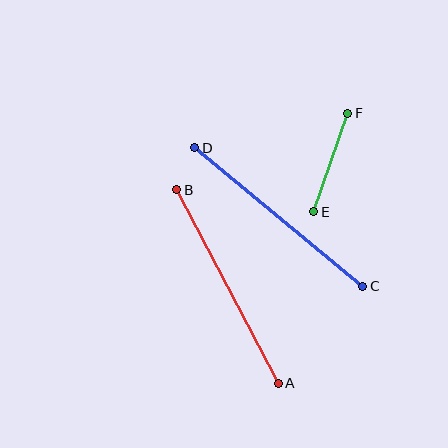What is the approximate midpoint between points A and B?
The midpoint is at approximately (227, 286) pixels.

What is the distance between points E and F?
The distance is approximately 104 pixels.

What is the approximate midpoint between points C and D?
The midpoint is at approximately (279, 217) pixels.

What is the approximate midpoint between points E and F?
The midpoint is at approximately (331, 163) pixels.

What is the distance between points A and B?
The distance is approximately 219 pixels.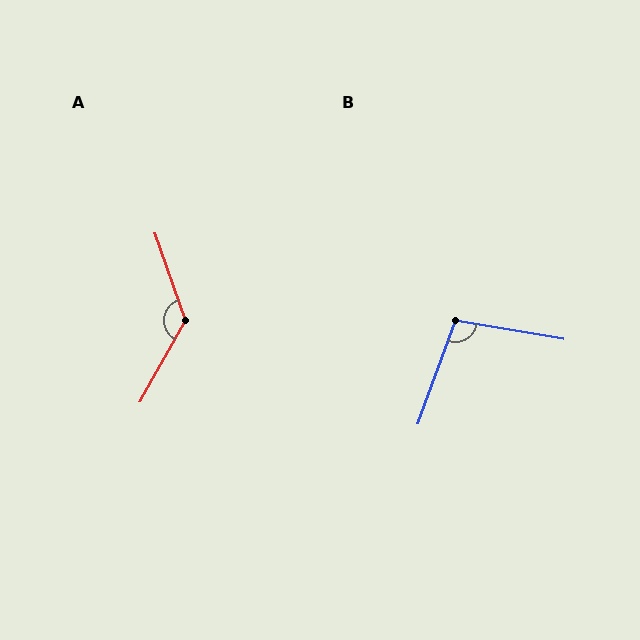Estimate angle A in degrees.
Approximately 132 degrees.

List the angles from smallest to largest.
B (100°), A (132°).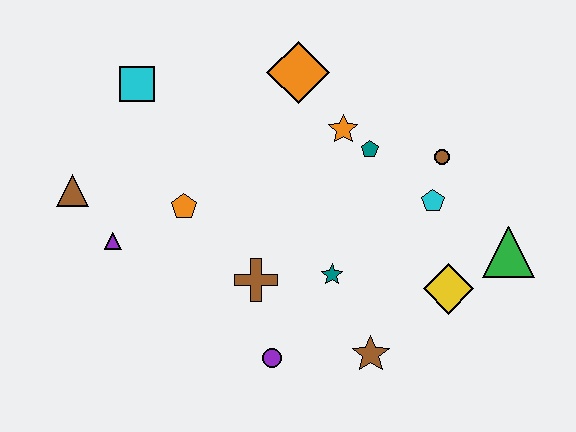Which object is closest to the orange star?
The teal pentagon is closest to the orange star.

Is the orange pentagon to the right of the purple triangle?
Yes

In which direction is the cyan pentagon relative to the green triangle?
The cyan pentagon is to the left of the green triangle.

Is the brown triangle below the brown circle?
Yes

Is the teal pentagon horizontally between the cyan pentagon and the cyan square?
Yes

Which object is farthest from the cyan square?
The green triangle is farthest from the cyan square.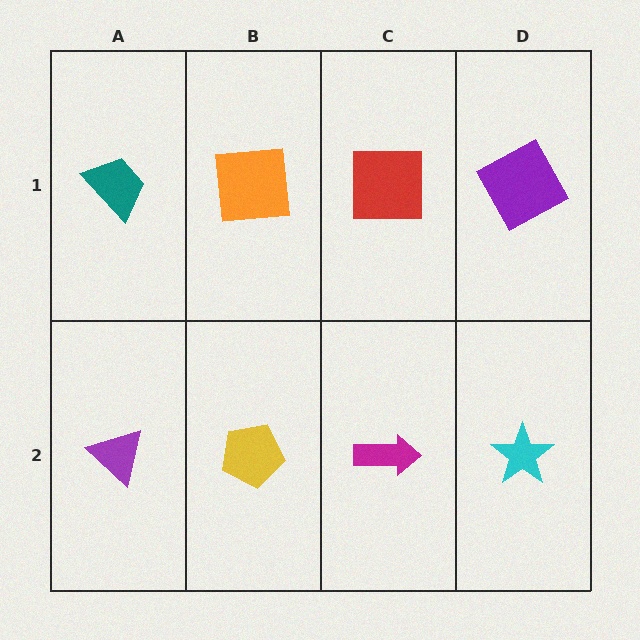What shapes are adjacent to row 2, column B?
An orange square (row 1, column B), a purple triangle (row 2, column A), a magenta arrow (row 2, column C).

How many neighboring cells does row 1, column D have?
2.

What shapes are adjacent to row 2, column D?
A purple square (row 1, column D), a magenta arrow (row 2, column C).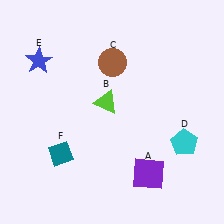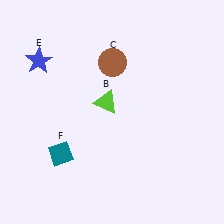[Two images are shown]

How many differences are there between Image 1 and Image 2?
There are 2 differences between the two images.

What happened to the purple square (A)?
The purple square (A) was removed in Image 2. It was in the bottom-right area of Image 1.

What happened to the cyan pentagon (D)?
The cyan pentagon (D) was removed in Image 2. It was in the bottom-right area of Image 1.